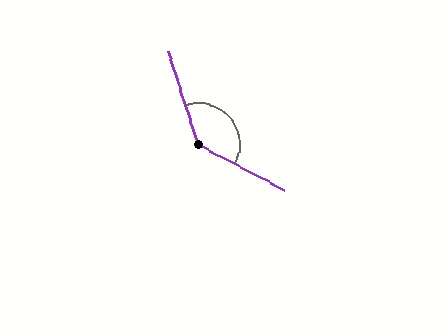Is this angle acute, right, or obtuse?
It is obtuse.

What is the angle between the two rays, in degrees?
Approximately 137 degrees.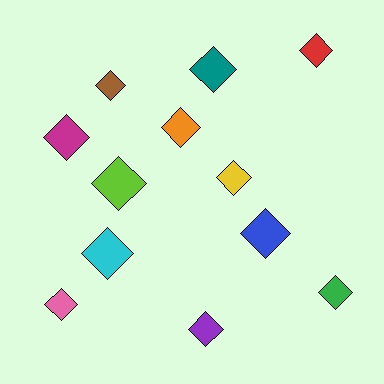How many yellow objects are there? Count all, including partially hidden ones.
There is 1 yellow object.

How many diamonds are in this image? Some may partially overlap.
There are 12 diamonds.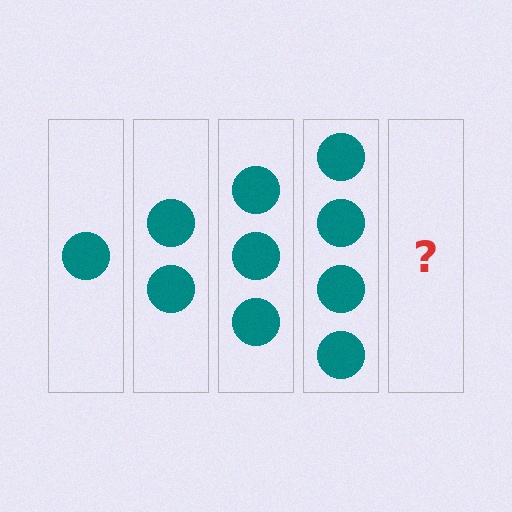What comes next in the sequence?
The next element should be 5 circles.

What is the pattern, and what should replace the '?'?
The pattern is that each step adds one more circle. The '?' should be 5 circles.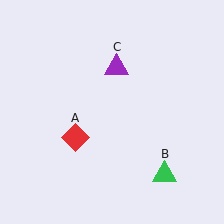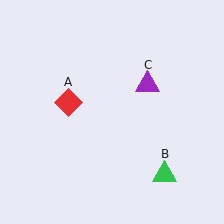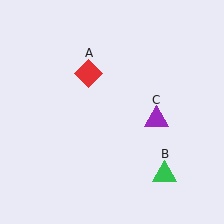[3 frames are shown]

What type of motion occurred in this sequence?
The red diamond (object A), purple triangle (object C) rotated clockwise around the center of the scene.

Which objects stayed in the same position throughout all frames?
Green triangle (object B) remained stationary.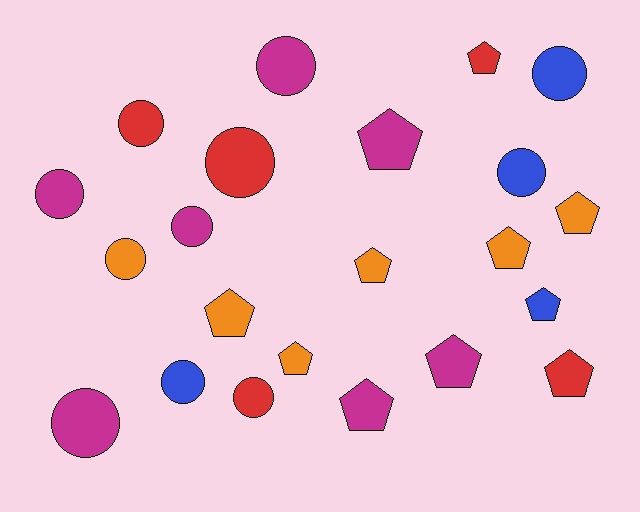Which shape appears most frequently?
Circle, with 11 objects.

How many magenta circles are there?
There are 4 magenta circles.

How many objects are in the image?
There are 22 objects.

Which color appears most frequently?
Magenta, with 7 objects.